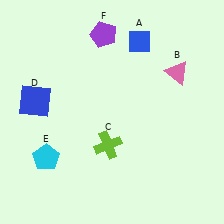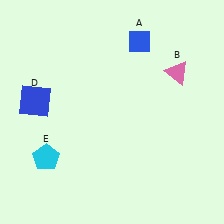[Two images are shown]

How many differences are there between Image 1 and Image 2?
There are 2 differences between the two images.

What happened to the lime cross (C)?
The lime cross (C) was removed in Image 2. It was in the bottom-left area of Image 1.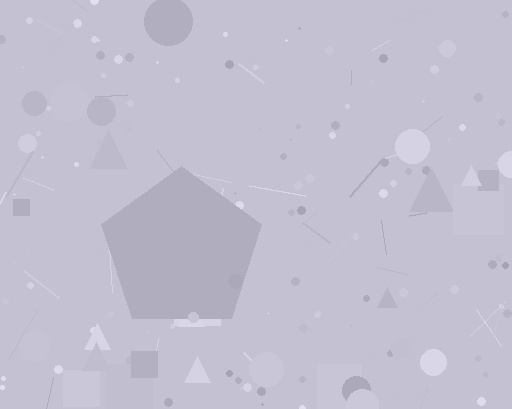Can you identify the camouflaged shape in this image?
The camouflaged shape is a pentagon.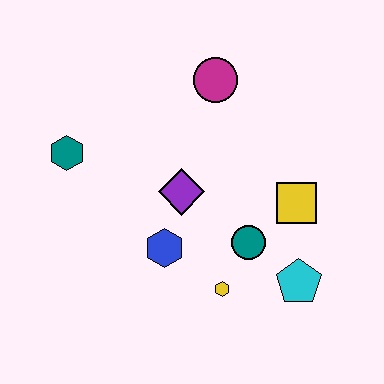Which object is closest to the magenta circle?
The purple diamond is closest to the magenta circle.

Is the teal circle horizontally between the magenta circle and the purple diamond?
No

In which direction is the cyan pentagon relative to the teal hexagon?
The cyan pentagon is to the right of the teal hexagon.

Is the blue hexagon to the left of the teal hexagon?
No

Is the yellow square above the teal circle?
Yes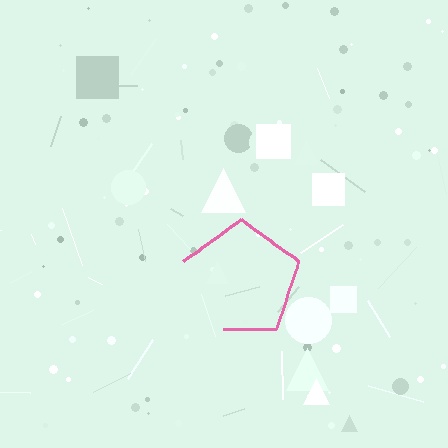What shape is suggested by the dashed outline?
The dashed outline suggests a pentagon.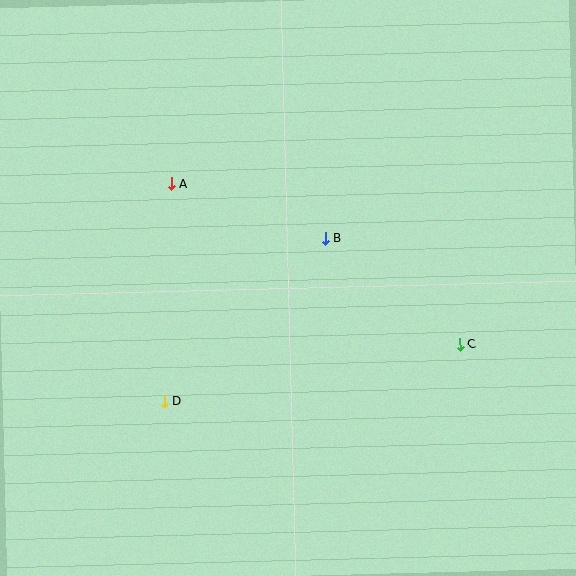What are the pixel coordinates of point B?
Point B is at (325, 238).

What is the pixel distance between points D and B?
The distance between D and B is 229 pixels.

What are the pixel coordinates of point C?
Point C is at (460, 344).